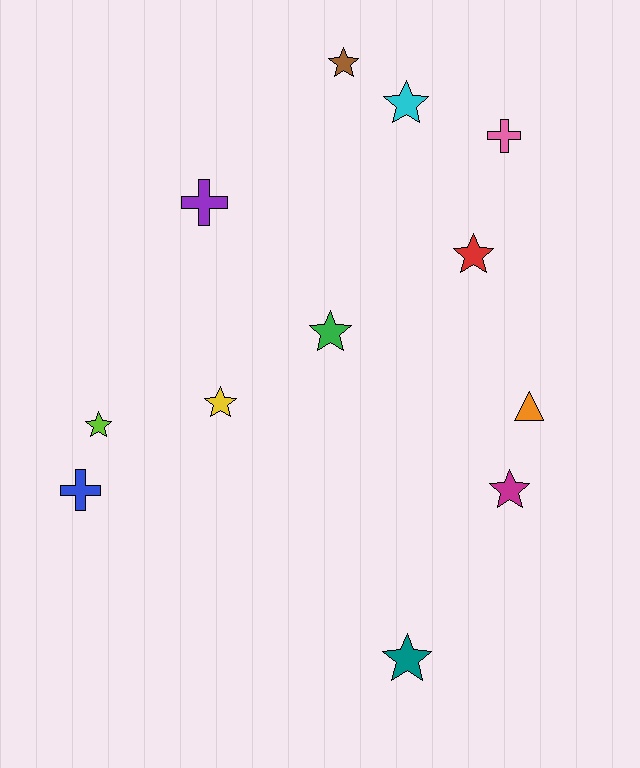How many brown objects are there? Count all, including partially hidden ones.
There is 1 brown object.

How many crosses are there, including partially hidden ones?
There are 3 crosses.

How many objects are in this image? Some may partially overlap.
There are 12 objects.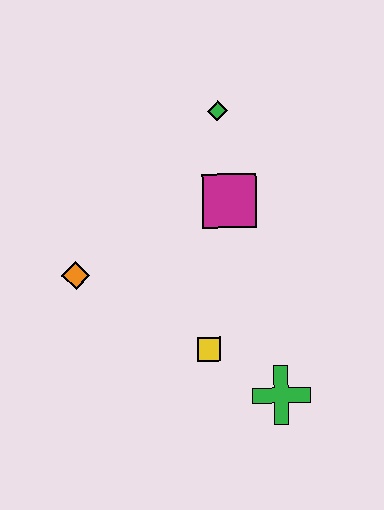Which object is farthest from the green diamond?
The green cross is farthest from the green diamond.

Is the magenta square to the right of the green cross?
No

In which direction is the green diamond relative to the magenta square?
The green diamond is above the magenta square.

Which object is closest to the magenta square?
The green diamond is closest to the magenta square.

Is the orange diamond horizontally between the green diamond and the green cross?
No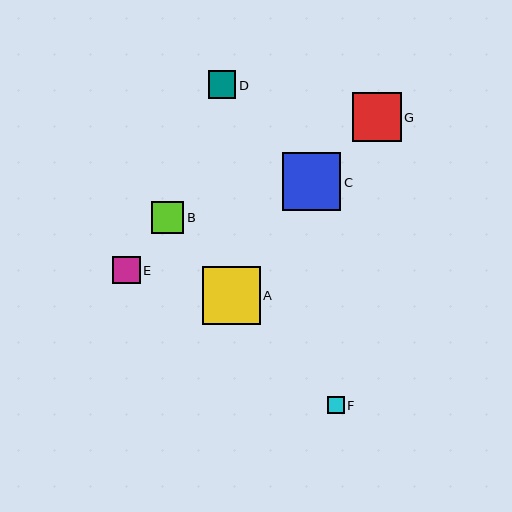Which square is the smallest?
Square F is the smallest with a size of approximately 17 pixels.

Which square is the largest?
Square A is the largest with a size of approximately 58 pixels.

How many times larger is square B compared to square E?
Square B is approximately 1.2 times the size of square E.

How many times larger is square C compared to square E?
Square C is approximately 2.1 times the size of square E.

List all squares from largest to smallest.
From largest to smallest: A, C, G, B, D, E, F.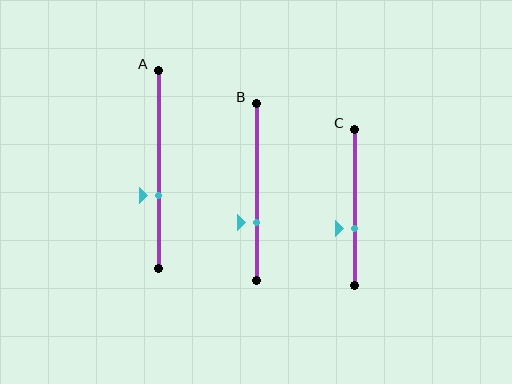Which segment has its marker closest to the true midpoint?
Segment A has its marker closest to the true midpoint.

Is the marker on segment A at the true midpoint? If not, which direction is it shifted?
No, the marker on segment A is shifted downward by about 13% of the segment length.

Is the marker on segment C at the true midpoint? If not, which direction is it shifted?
No, the marker on segment C is shifted downward by about 14% of the segment length.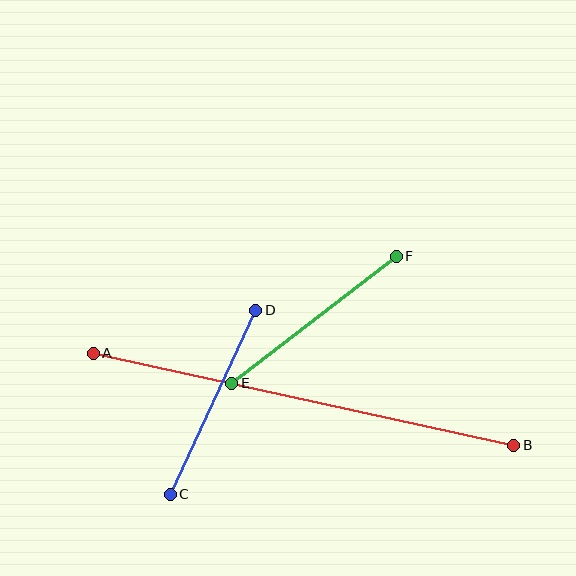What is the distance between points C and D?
The distance is approximately 203 pixels.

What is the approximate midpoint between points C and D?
The midpoint is at approximately (213, 402) pixels.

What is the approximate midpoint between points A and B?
The midpoint is at approximately (304, 399) pixels.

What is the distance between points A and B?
The distance is approximately 430 pixels.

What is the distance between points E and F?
The distance is approximately 208 pixels.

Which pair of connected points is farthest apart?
Points A and B are farthest apart.